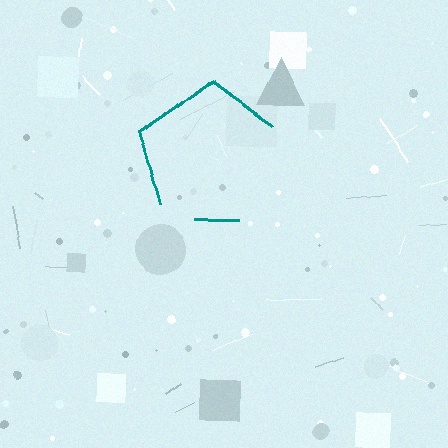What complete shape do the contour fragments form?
The contour fragments form a pentagon.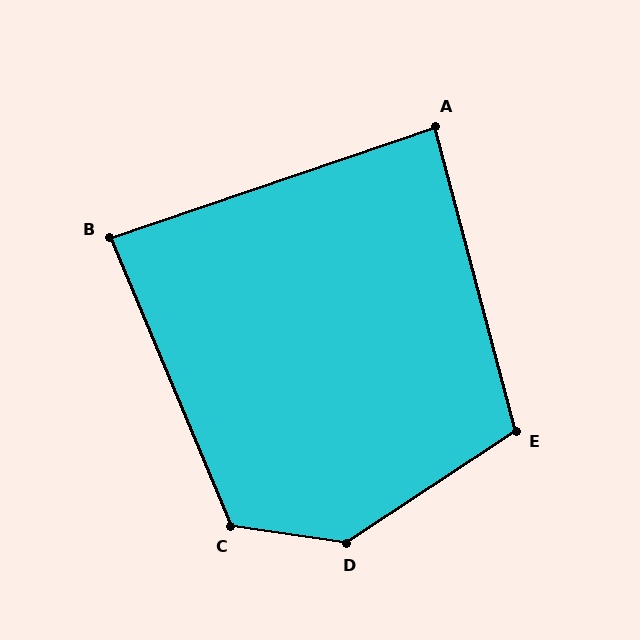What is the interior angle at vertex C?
Approximately 121 degrees (obtuse).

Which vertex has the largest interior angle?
D, at approximately 138 degrees.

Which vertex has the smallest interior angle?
A, at approximately 86 degrees.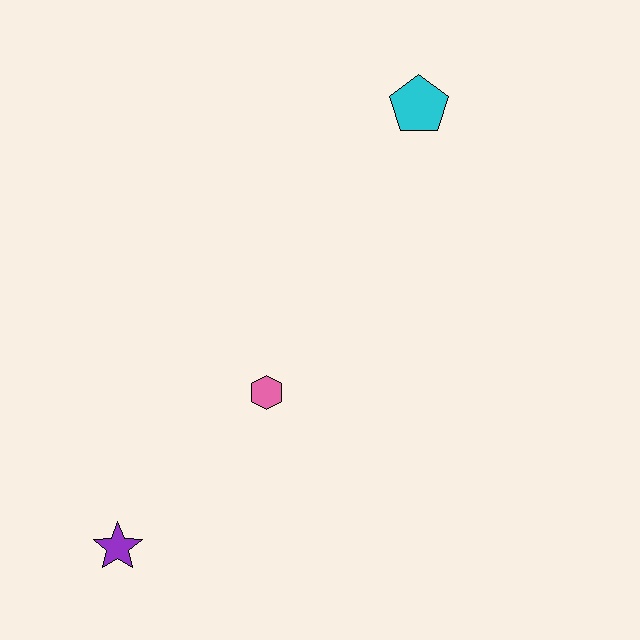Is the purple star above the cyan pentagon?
No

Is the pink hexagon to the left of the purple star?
No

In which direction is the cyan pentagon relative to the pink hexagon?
The cyan pentagon is above the pink hexagon.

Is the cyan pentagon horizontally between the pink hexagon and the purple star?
No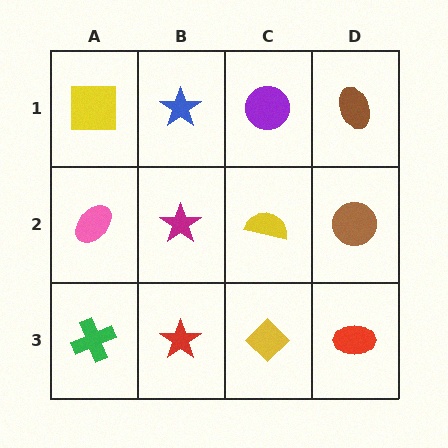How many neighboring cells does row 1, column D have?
2.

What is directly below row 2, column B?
A red star.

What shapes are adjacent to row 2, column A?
A yellow square (row 1, column A), a green cross (row 3, column A), a magenta star (row 2, column B).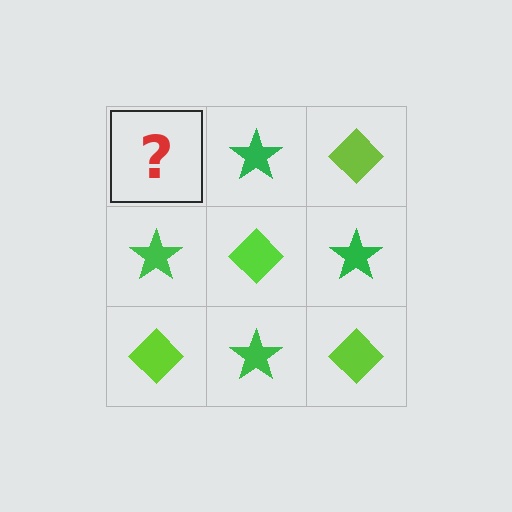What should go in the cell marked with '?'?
The missing cell should contain a lime diamond.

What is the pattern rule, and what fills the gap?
The rule is that it alternates lime diamond and green star in a checkerboard pattern. The gap should be filled with a lime diamond.